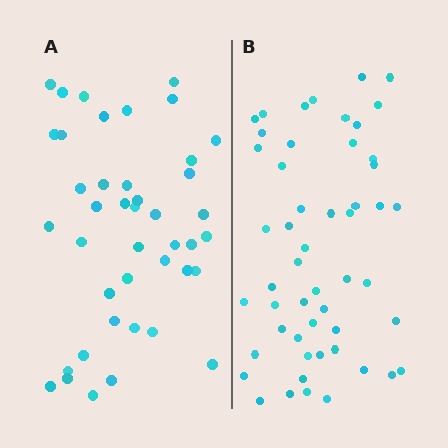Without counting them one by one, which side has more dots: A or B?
Region B (the right region) has more dots.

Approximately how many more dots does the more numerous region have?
Region B has roughly 10 or so more dots than region A.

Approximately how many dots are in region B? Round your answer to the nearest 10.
About 50 dots. (The exact count is 52, which rounds to 50.)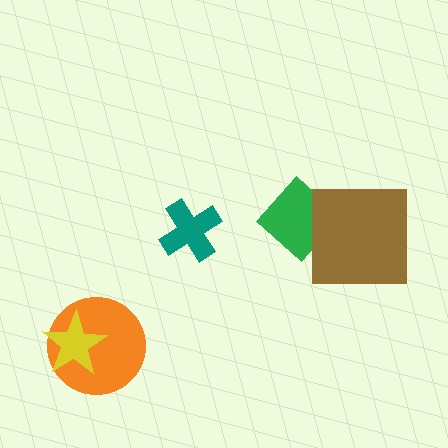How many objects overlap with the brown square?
1 object overlaps with the brown square.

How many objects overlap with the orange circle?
1 object overlaps with the orange circle.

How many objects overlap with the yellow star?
1 object overlaps with the yellow star.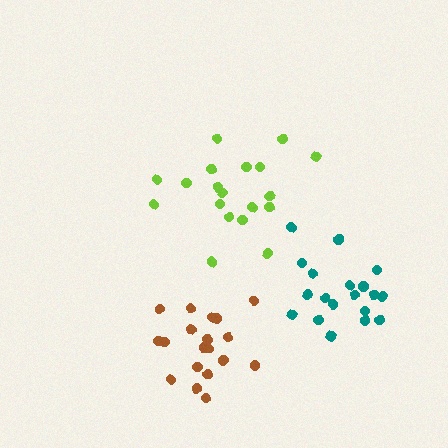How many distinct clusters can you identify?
There are 3 distinct clusters.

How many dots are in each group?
Group 1: 19 dots, Group 2: 20 dots, Group 3: 19 dots (58 total).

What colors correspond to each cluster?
The clusters are colored: teal, brown, lime.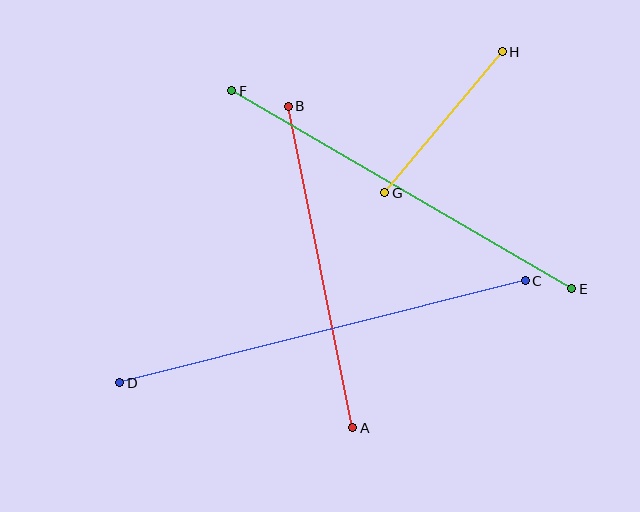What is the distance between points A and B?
The distance is approximately 328 pixels.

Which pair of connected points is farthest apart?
Points C and D are farthest apart.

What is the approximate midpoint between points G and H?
The midpoint is at approximately (443, 122) pixels.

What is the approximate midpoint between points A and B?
The midpoint is at approximately (321, 267) pixels.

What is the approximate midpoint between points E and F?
The midpoint is at approximately (402, 190) pixels.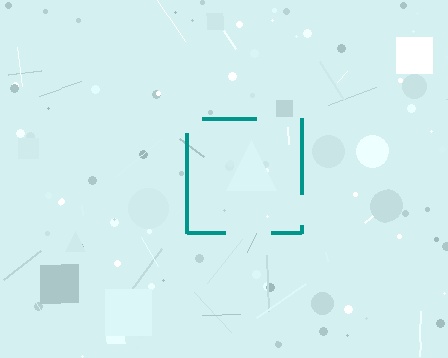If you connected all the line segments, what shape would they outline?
They would outline a square.